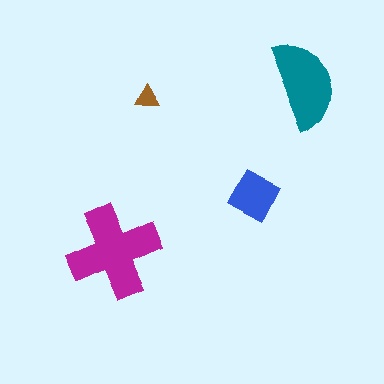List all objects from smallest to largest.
The brown triangle, the blue square, the teal semicircle, the magenta cross.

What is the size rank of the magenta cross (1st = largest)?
1st.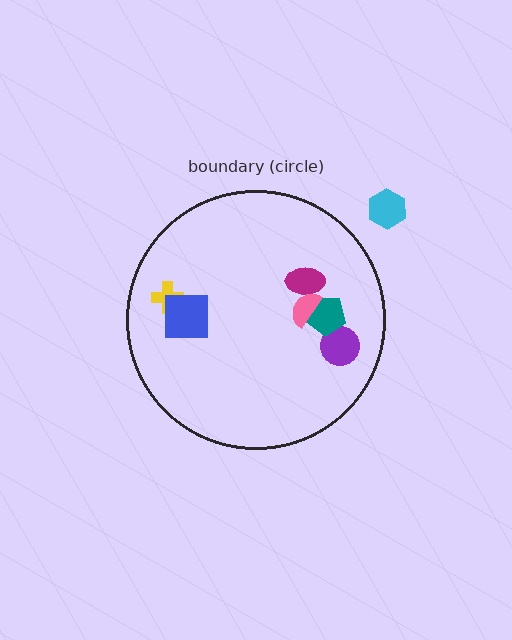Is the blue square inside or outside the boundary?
Inside.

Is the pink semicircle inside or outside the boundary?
Inside.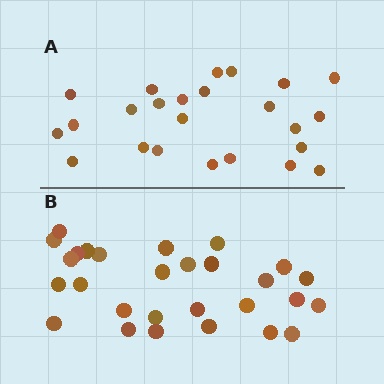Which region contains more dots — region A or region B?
Region B (the bottom region) has more dots.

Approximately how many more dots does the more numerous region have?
Region B has about 4 more dots than region A.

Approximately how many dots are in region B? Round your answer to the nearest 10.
About 30 dots. (The exact count is 28, which rounds to 30.)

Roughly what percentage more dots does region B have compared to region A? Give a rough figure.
About 15% more.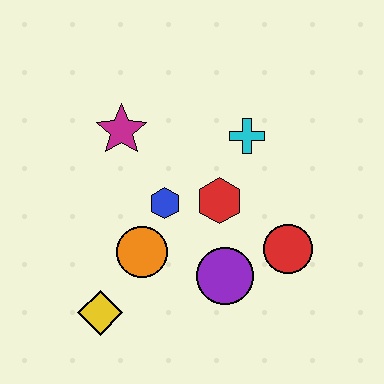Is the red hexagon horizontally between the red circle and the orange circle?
Yes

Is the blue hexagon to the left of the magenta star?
No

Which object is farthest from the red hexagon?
The yellow diamond is farthest from the red hexagon.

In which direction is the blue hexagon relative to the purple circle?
The blue hexagon is above the purple circle.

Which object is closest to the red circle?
The purple circle is closest to the red circle.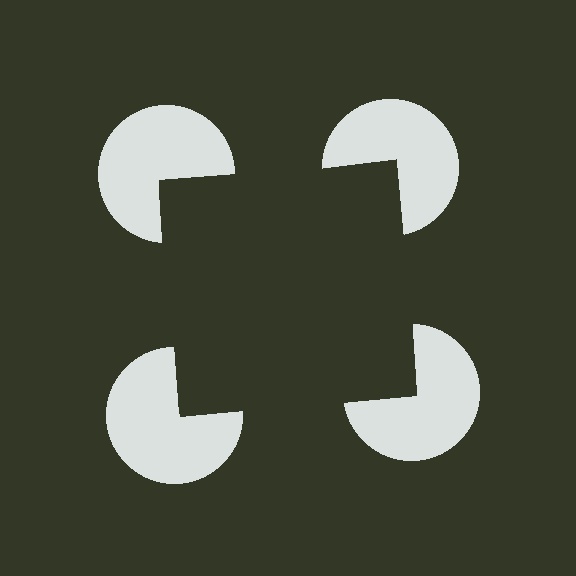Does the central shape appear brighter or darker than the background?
It typically appears slightly darker than the background, even though no actual brightness change is drawn.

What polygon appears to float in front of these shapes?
An illusory square — its edges are inferred from the aligned wedge cuts in the pac-man discs, not physically drawn.